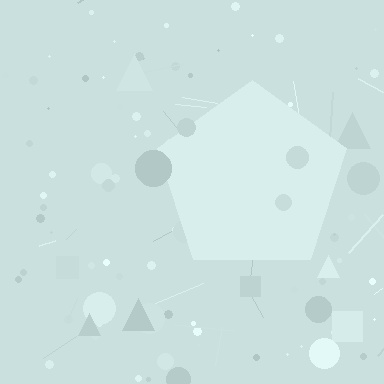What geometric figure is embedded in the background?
A pentagon is embedded in the background.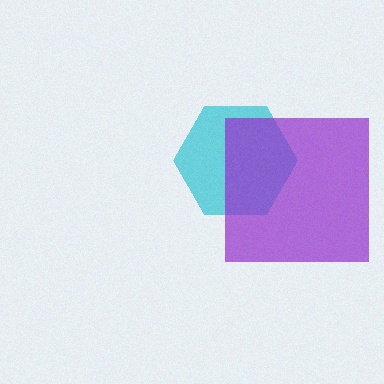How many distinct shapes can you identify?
There are 2 distinct shapes: a cyan hexagon, a purple square.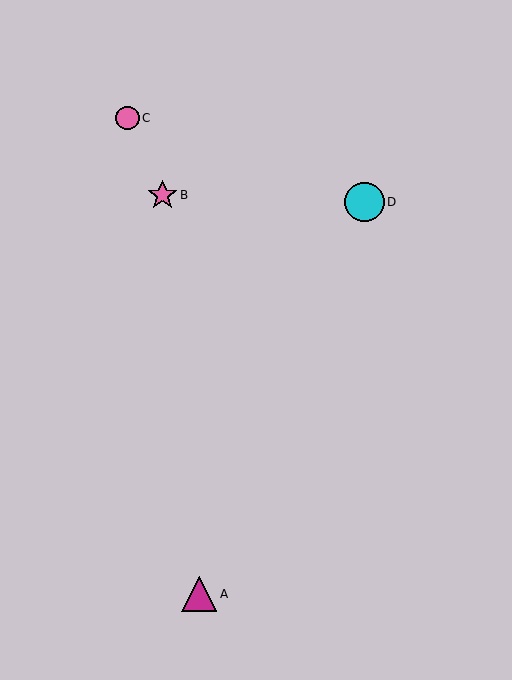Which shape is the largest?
The cyan circle (labeled D) is the largest.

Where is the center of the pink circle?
The center of the pink circle is at (127, 118).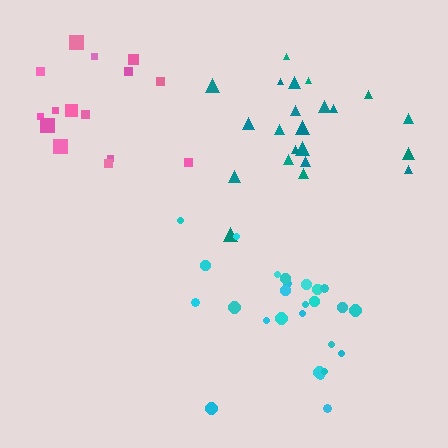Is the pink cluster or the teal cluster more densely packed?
Pink.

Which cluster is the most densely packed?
Cyan.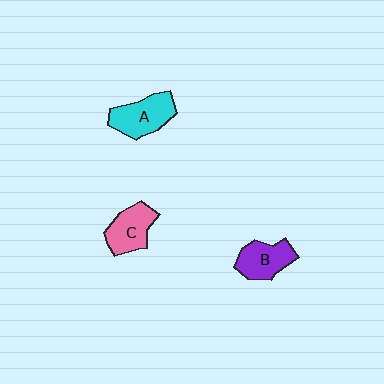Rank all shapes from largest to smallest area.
From largest to smallest: A (cyan), C (pink), B (purple).